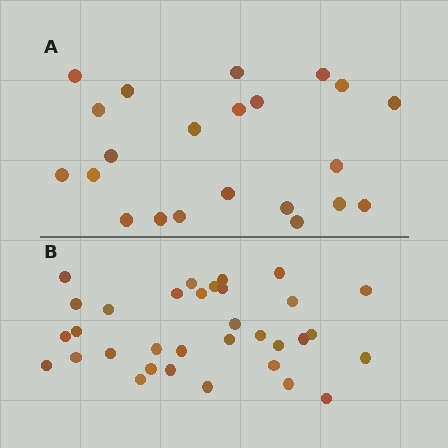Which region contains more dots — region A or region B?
Region B (the bottom region) has more dots.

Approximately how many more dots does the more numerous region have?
Region B has roughly 12 or so more dots than region A.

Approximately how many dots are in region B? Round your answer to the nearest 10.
About 30 dots. (The exact count is 33, which rounds to 30.)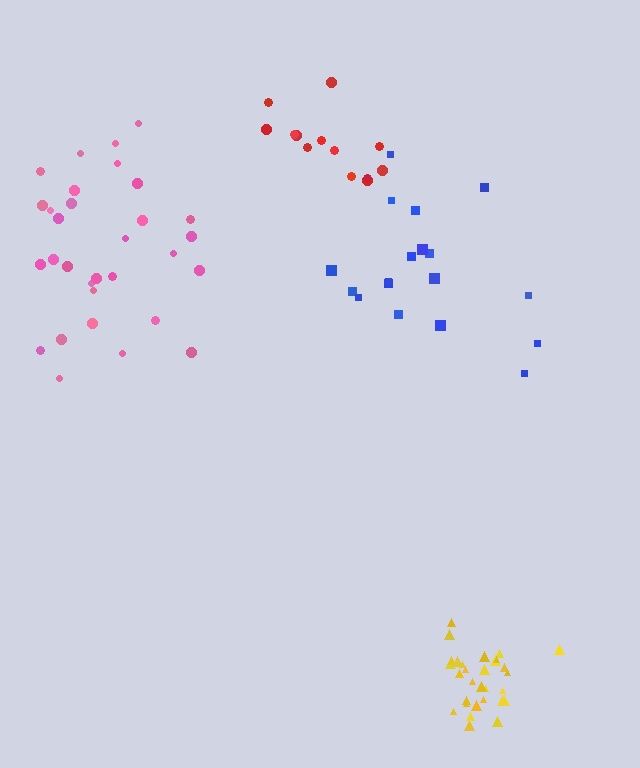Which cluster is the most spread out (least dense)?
Blue.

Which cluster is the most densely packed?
Yellow.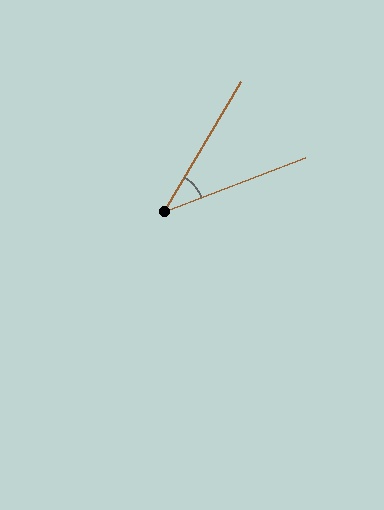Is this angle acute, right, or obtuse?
It is acute.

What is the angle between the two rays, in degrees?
Approximately 38 degrees.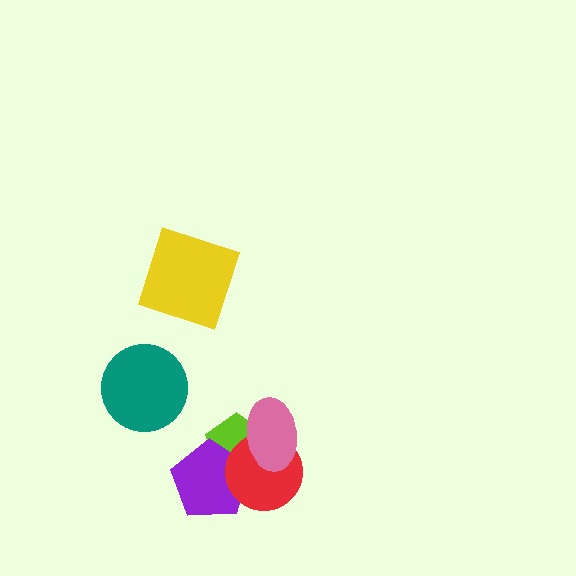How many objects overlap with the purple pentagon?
2 objects overlap with the purple pentagon.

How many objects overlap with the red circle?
3 objects overlap with the red circle.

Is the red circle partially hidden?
Yes, it is partially covered by another shape.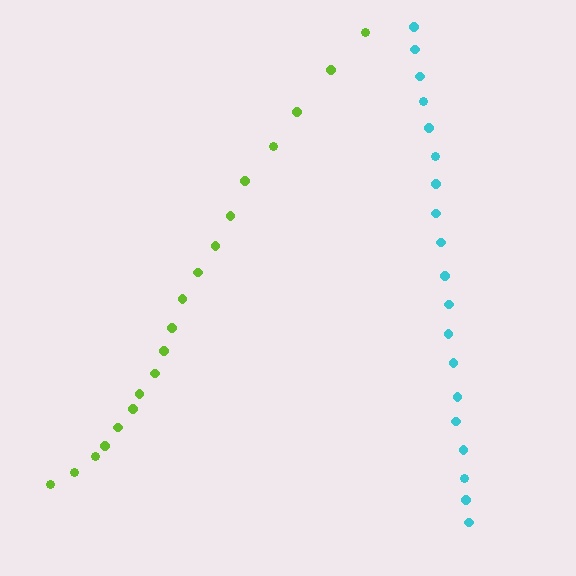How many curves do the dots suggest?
There are 2 distinct paths.